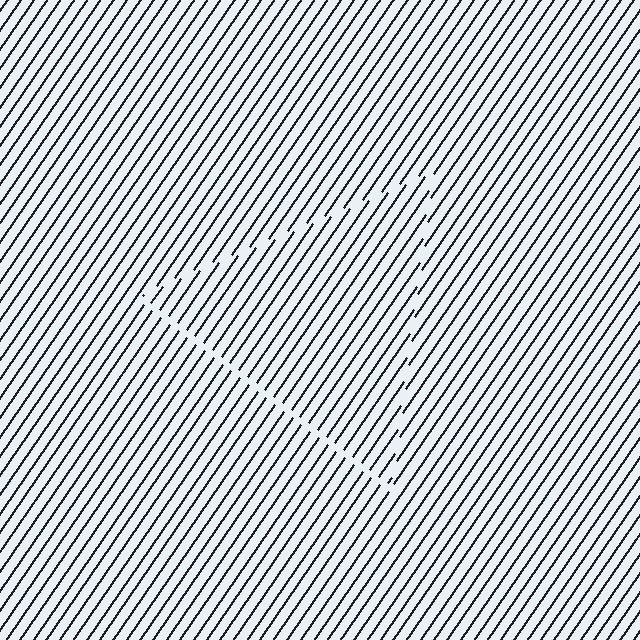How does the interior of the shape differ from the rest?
The interior of the shape contains the same grating, shifted by half a period — the contour is defined by the phase discontinuity where line-ends from the inner and outer gratings abut.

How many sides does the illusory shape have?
3 sides — the line-ends trace a triangle.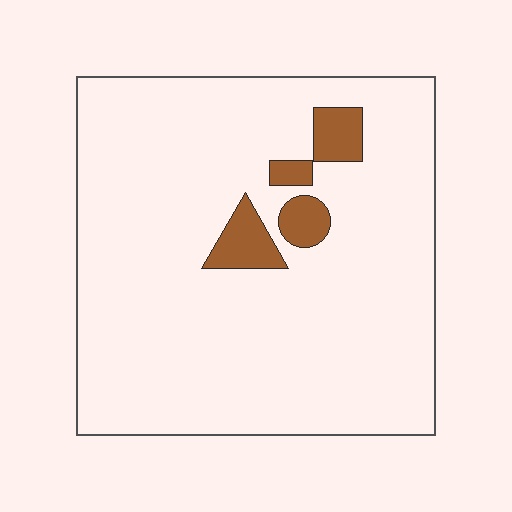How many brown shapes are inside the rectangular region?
4.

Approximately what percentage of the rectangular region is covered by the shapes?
Approximately 5%.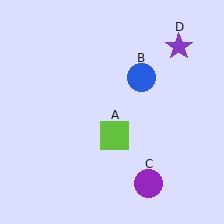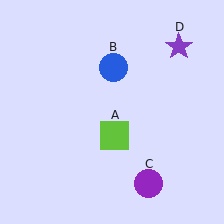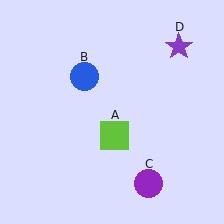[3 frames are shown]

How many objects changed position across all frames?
1 object changed position: blue circle (object B).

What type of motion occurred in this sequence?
The blue circle (object B) rotated counterclockwise around the center of the scene.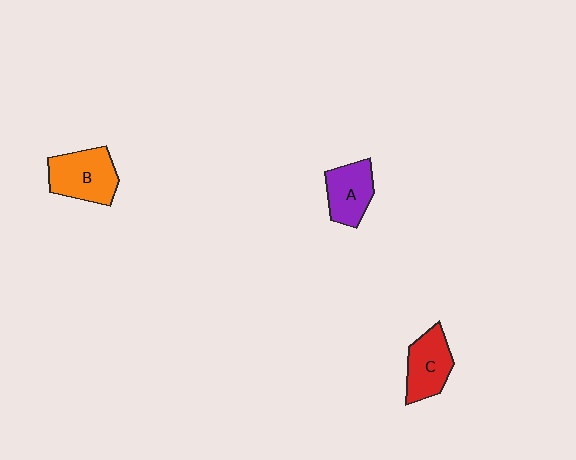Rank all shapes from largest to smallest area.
From largest to smallest: B (orange), C (red), A (purple).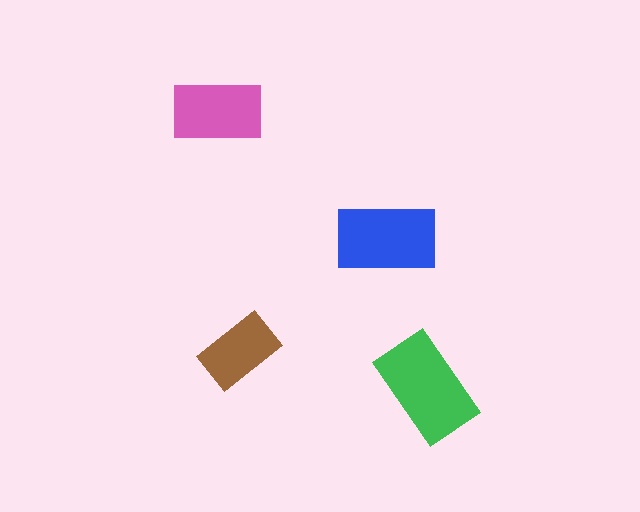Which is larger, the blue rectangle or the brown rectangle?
The blue one.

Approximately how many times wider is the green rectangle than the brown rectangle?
About 1.5 times wider.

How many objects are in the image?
There are 4 objects in the image.